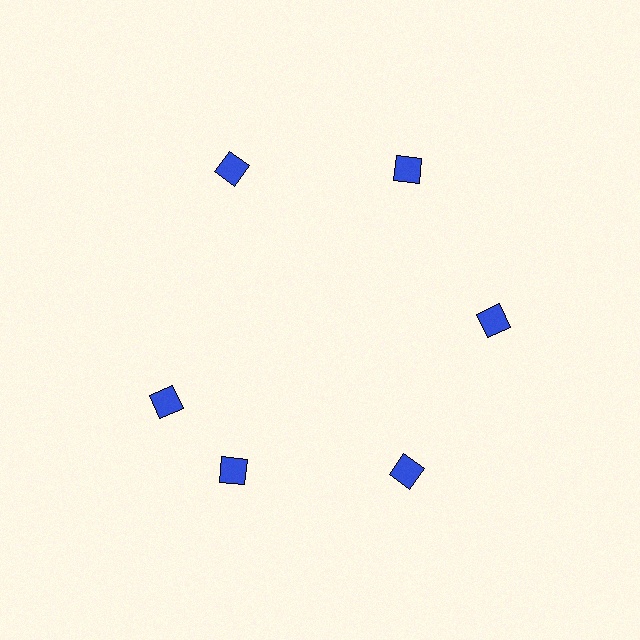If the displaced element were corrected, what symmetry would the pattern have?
It would have 6-fold rotational symmetry — the pattern would map onto itself every 60 degrees.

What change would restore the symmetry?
The symmetry would be restored by rotating it back into even spacing with its neighbors so that all 6 diamonds sit at equal angles and equal distance from the center.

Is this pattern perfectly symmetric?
No. The 6 blue diamonds are arranged in a ring, but one element near the 9 o'clock position is rotated out of alignment along the ring, breaking the 6-fold rotational symmetry.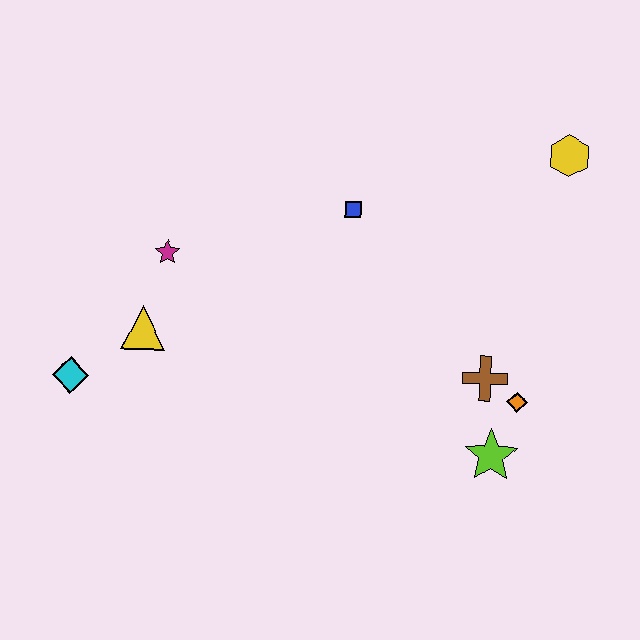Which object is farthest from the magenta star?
The yellow hexagon is farthest from the magenta star.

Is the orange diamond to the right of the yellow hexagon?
No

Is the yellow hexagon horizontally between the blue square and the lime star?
No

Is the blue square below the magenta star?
No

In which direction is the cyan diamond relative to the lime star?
The cyan diamond is to the left of the lime star.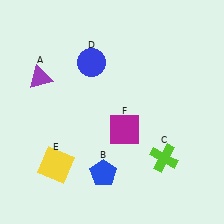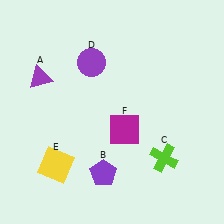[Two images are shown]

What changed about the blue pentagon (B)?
In Image 1, B is blue. In Image 2, it changed to purple.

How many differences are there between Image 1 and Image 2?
There are 2 differences between the two images.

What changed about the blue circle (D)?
In Image 1, D is blue. In Image 2, it changed to purple.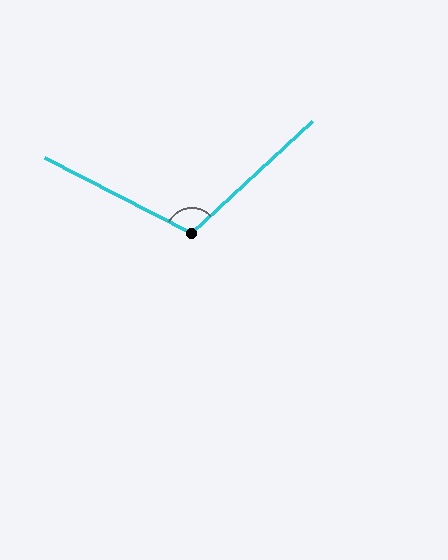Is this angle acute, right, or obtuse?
It is obtuse.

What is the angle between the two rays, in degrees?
Approximately 110 degrees.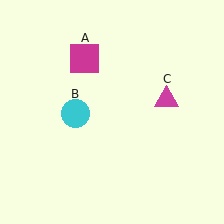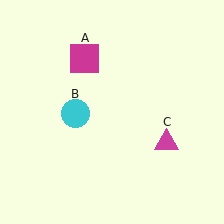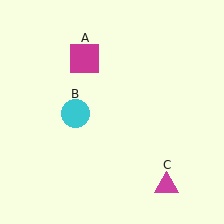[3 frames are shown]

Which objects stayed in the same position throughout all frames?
Magenta square (object A) and cyan circle (object B) remained stationary.